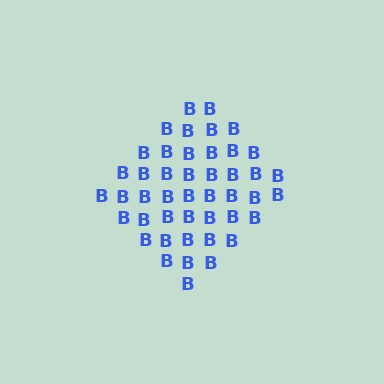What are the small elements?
The small elements are letter B's.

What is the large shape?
The large shape is a diamond.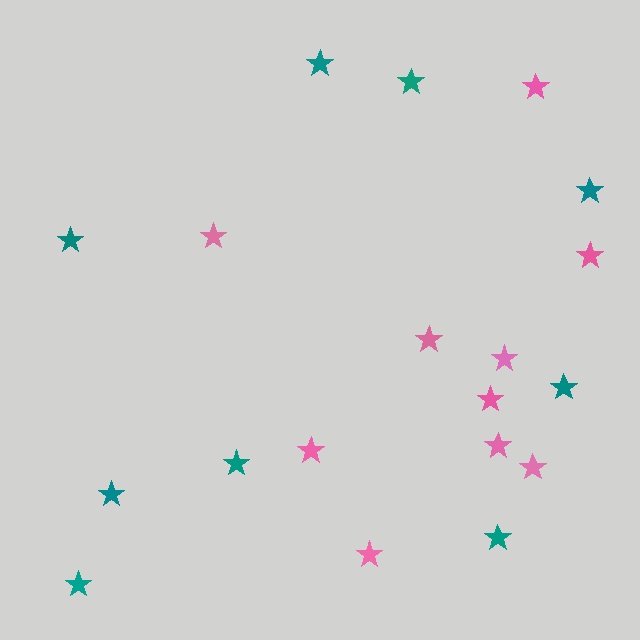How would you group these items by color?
There are 2 groups: one group of pink stars (10) and one group of teal stars (9).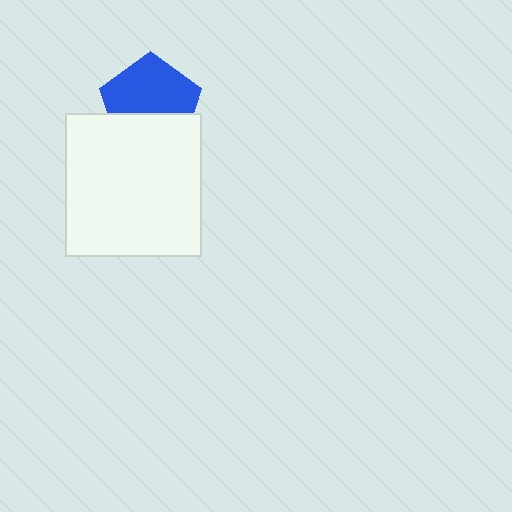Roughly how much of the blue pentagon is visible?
About half of it is visible (roughly 61%).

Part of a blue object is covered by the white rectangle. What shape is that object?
It is a pentagon.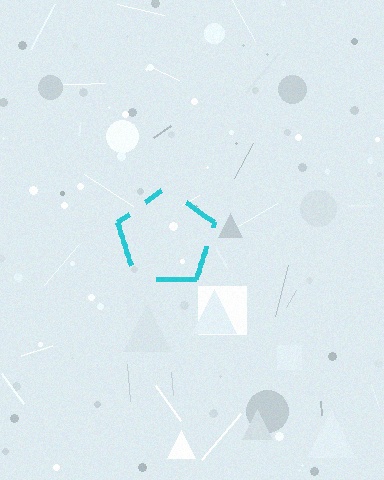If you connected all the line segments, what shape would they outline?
They would outline a pentagon.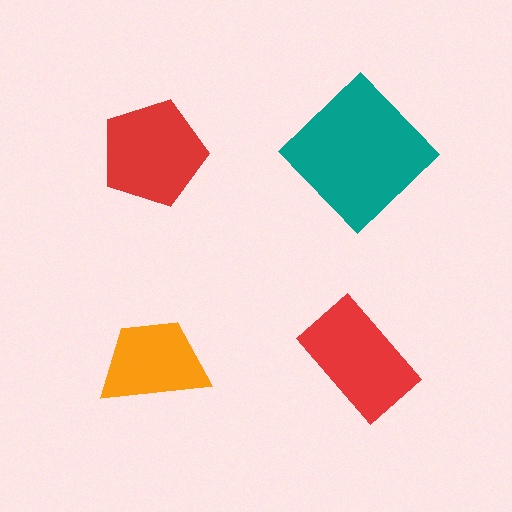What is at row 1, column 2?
A teal diamond.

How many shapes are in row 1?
2 shapes.